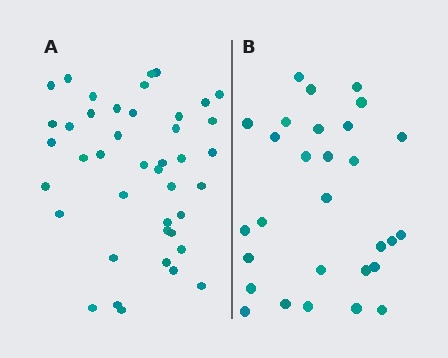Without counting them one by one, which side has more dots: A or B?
Region A (the left region) has more dots.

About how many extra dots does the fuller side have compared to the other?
Region A has approximately 15 more dots than region B.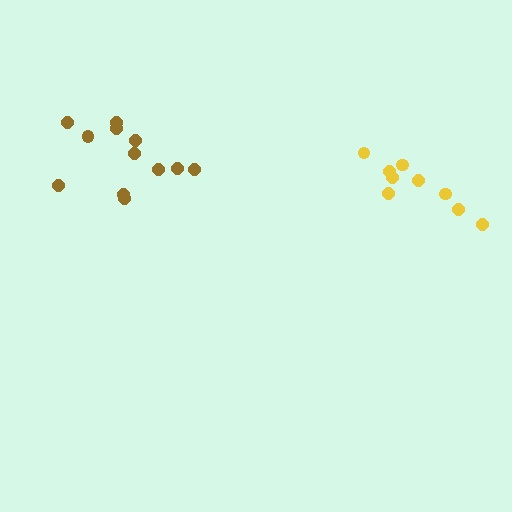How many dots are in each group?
Group 1: 12 dots, Group 2: 9 dots (21 total).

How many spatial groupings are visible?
There are 2 spatial groupings.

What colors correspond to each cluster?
The clusters are colored: brown, yellow.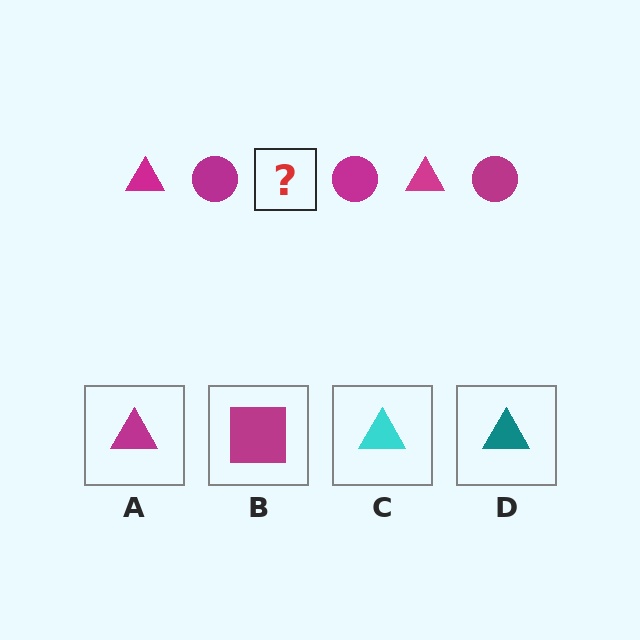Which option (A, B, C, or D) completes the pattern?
A.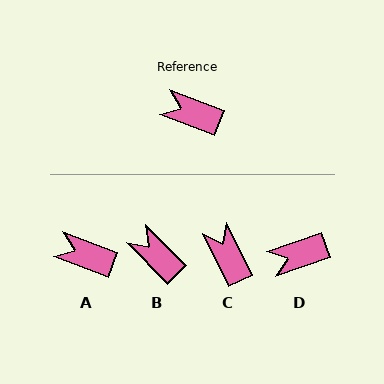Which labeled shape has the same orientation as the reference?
A.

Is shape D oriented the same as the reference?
No, it is off by about 41 degrees.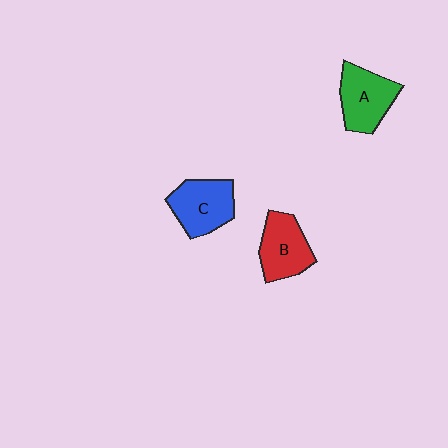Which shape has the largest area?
Shape C (blue).